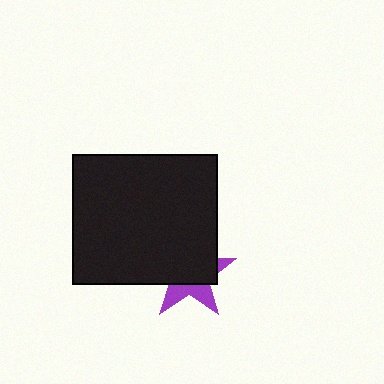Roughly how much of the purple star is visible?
A small part of it is visible (roughly 35%).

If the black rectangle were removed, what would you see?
You would see the complete purple star.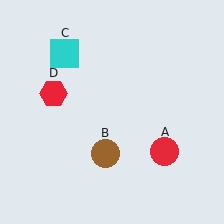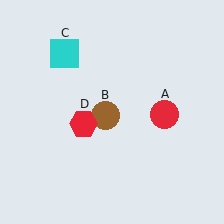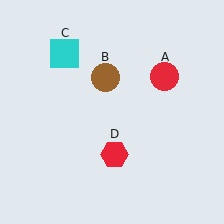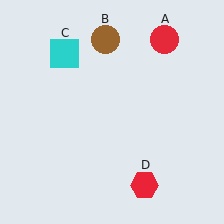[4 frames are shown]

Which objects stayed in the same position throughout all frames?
Cyan square (object C) remained stationary.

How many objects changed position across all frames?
3 objects changed position: red circle (object A), brown circle (object B), red hexagon (object D).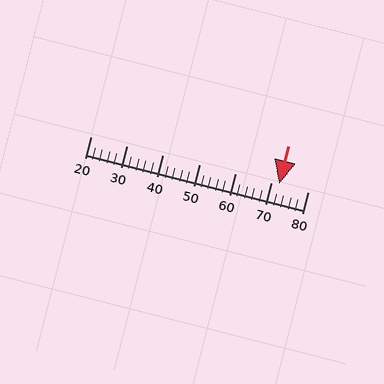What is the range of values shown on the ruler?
The ruler shows values from 20 to 80.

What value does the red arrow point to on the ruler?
The red arrow points to approximately 72.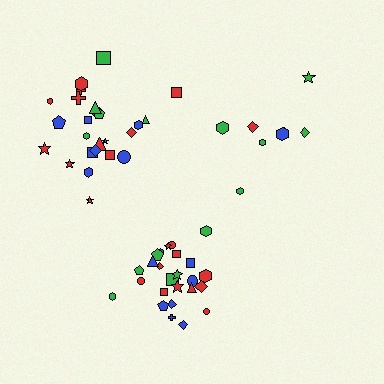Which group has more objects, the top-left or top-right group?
The top-left group.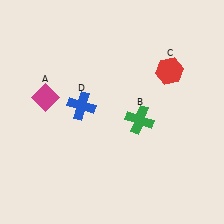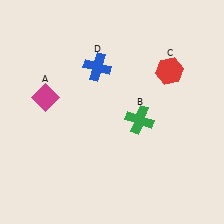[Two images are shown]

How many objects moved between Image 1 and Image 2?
1 object moved between the two images.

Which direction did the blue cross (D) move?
The blue cross (D) moved up.